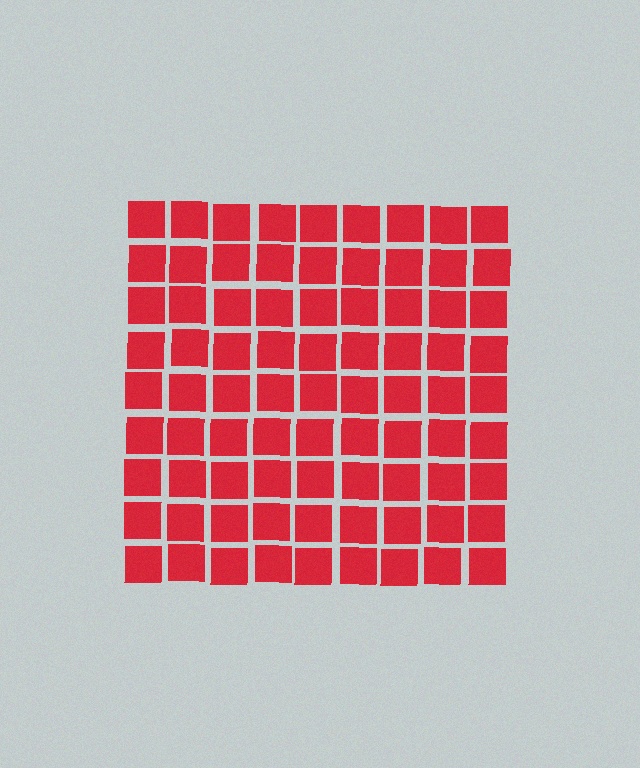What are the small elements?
The small elements are squares.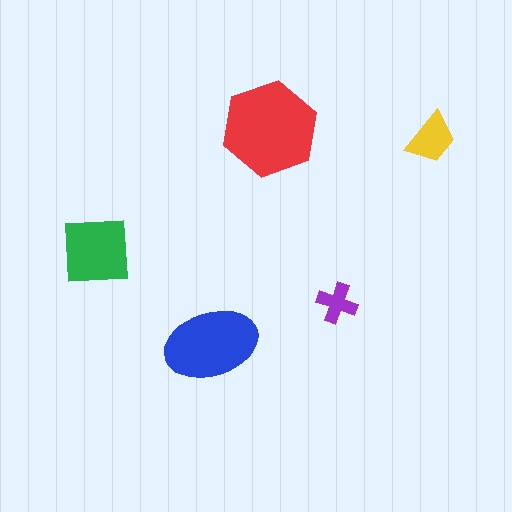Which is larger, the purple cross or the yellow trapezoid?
The yellow trapezoid.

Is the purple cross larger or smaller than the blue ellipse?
Smaller.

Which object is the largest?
The red hexagon.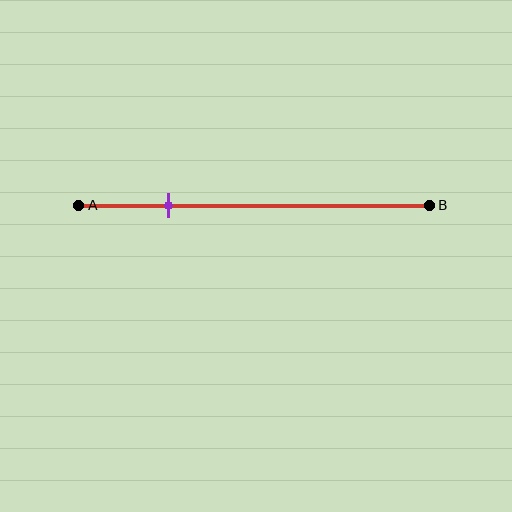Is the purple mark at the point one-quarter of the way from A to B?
Yes, the mark is approximately at the one-quarter point.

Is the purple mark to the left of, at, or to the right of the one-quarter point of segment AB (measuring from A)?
The purple mark is approximately at the one-quarter point of segment AB.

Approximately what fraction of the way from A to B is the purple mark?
The purple mark is approximately 25% of the way from A to B.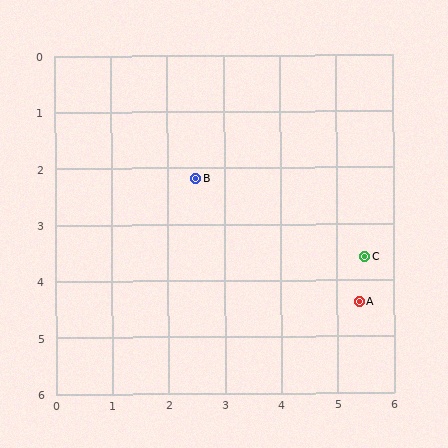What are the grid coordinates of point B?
Point B is at approximately (2.5, 2.2).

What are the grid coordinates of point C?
Point C is at approximately (5.5, 3.6).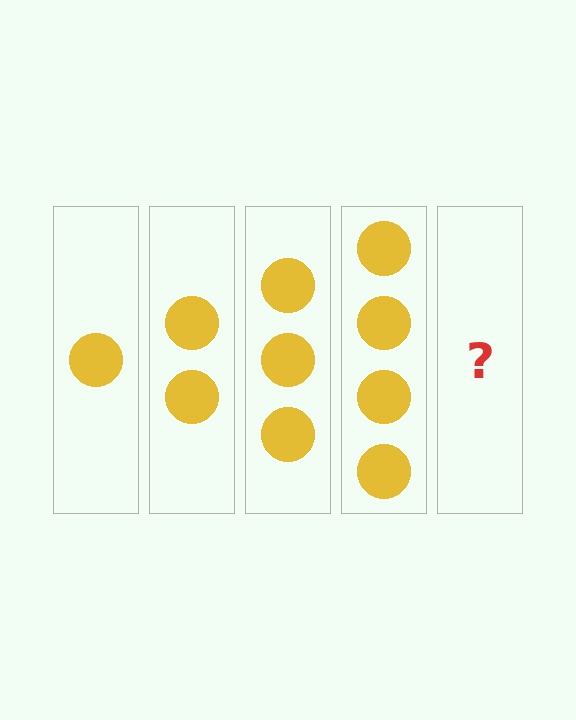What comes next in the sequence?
The next element should be 5 circles.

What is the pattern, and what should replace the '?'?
The pattern is that each step adds one more circle. The '?' should be 5 circles.